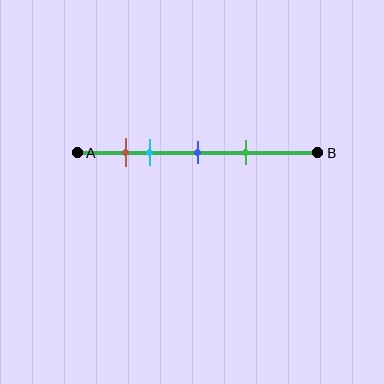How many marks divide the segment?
There are 4 marks dividing the segment.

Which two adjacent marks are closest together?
The brown and cyan marks are the closest adjacent pair.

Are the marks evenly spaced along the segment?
No, the marks are not evenly spaced.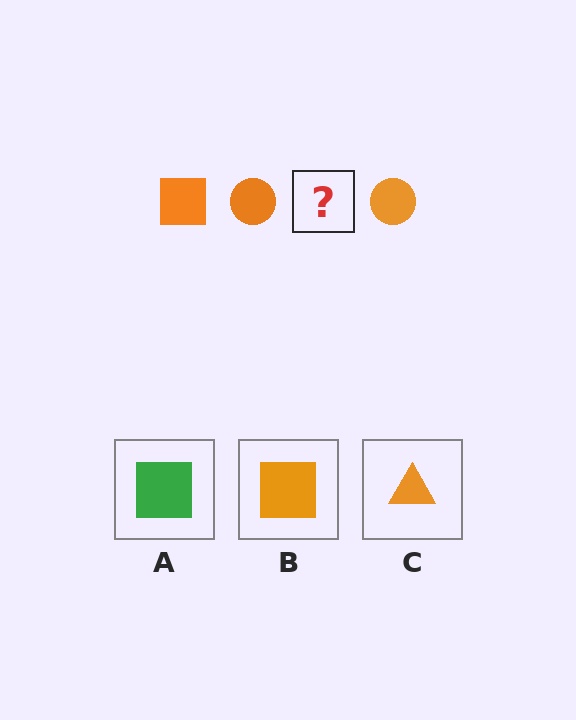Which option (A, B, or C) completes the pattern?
B.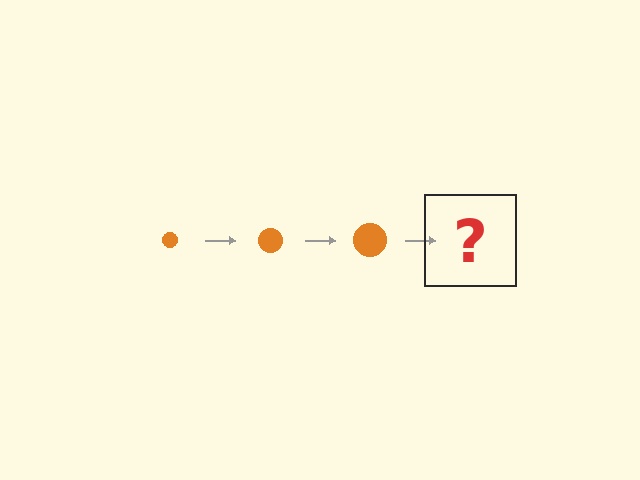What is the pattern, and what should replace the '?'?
The pattern is that the circle gets progressively larger each step. The '?' should be an orange circle, larger than the previous one.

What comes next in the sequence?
The next element should be an orange circle, larger than the previous one.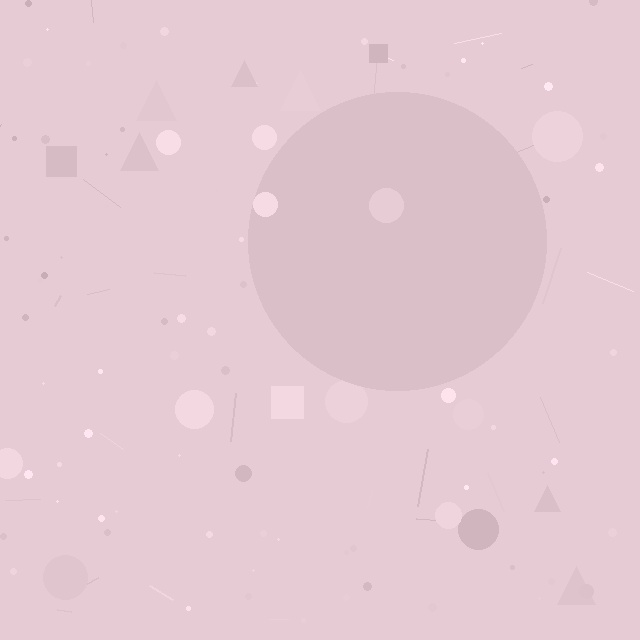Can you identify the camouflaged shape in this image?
The camouflaged shape is a circle.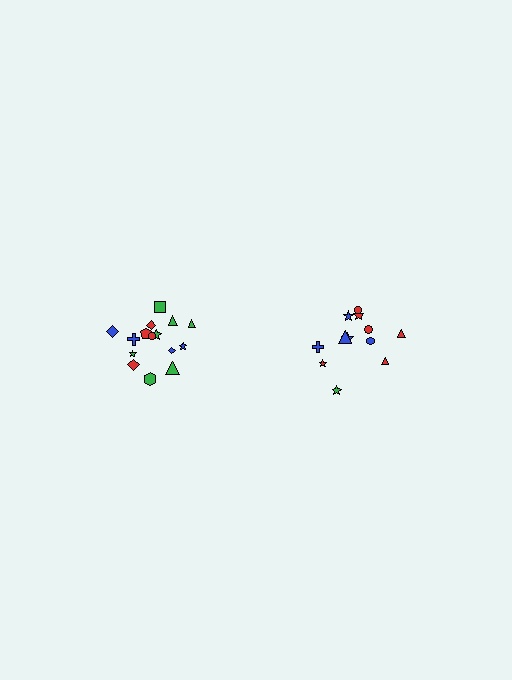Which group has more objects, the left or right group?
The left group.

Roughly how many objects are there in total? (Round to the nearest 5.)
Roughly 25 objects in total.